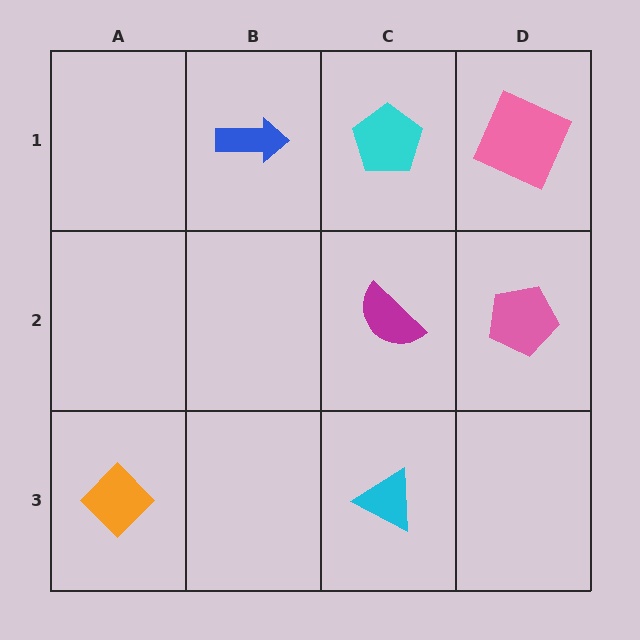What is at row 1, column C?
A cyan pentagon.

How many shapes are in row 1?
3 shapes.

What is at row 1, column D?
A pink square.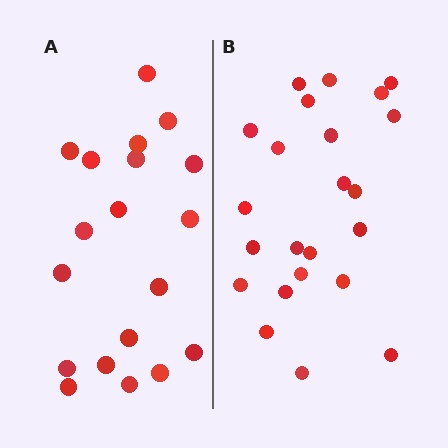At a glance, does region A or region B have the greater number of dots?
Region B (the right region) has more dots.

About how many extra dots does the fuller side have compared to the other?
Region B has about 4 more dots than region A.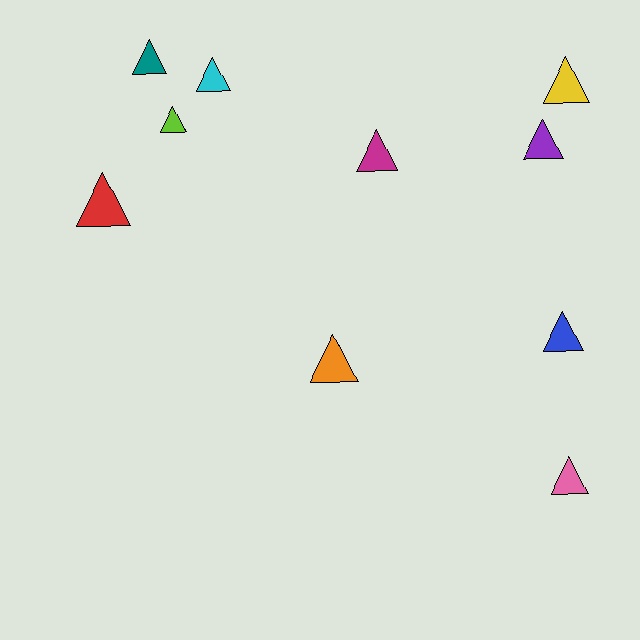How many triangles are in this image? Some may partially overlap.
There are 10 triangles.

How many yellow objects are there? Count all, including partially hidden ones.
There is 1 yellow object.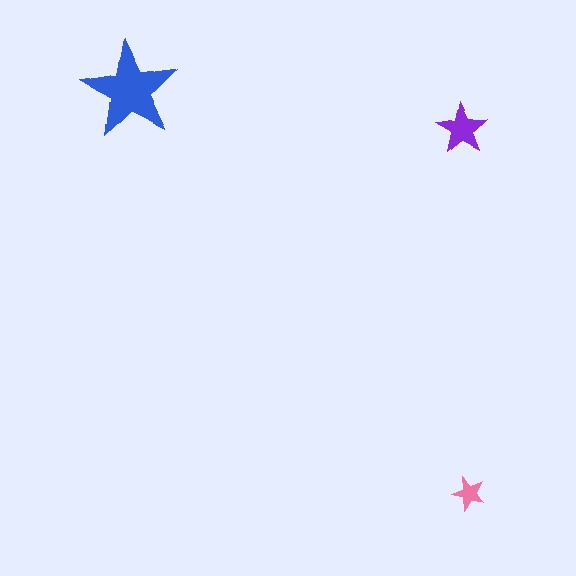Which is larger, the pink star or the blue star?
The blue one.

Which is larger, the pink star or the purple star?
The purple one.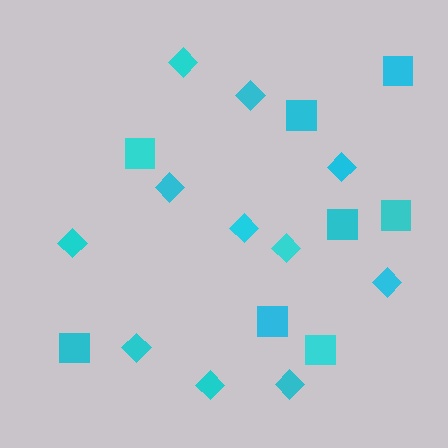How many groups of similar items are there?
There are 2 groups: one group of diamonds (11) and one group of squares (8).